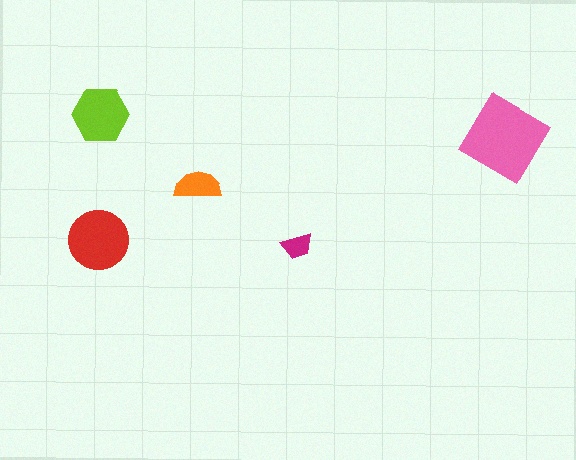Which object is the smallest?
The magenta trapezoid.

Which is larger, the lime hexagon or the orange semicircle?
The lime hexagon.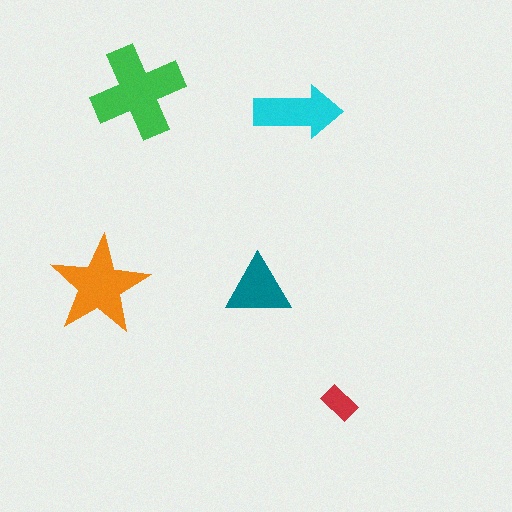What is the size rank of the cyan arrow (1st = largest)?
3rd.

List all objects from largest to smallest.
The green cross, the orange star, the cyan arrow, the teal triangle, the red rectangle.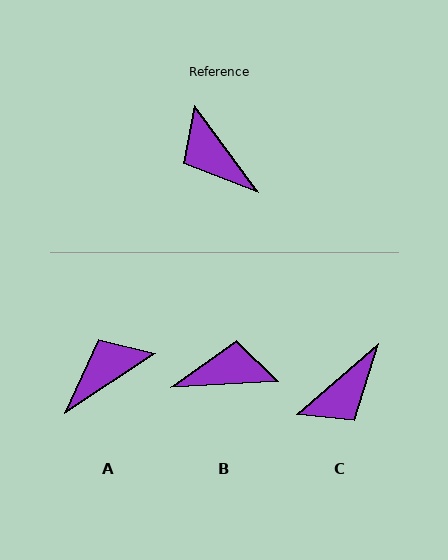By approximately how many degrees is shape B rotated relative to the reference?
Approximately 123 degrees clockwise.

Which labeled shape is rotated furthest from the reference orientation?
B, about 123 degrees away.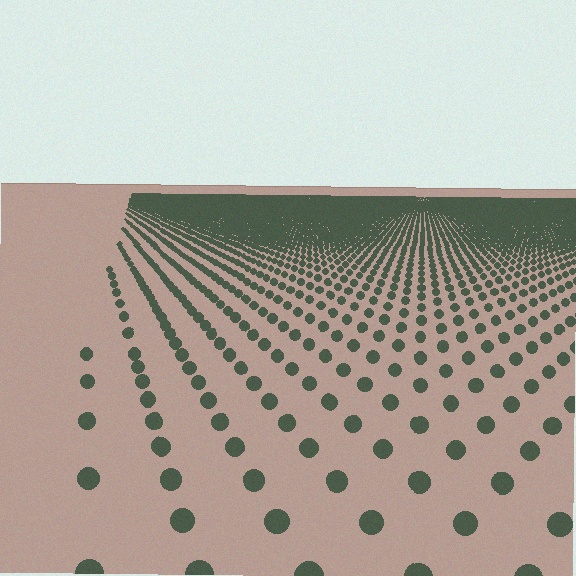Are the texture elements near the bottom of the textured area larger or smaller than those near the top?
Larger. Near the bottom, elements are closer to the viewer and appear at a bigger on-screen size.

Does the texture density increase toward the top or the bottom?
Density increases toward the top.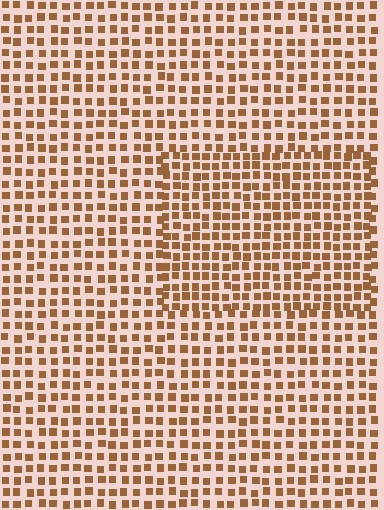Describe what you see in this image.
The image contains small brown elements arranged at two different densities. A rectangle-shaped region is visible where the elements are more densely packed than the surrounding area.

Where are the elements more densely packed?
The elements are more densely packed inside the rectangle boundary.